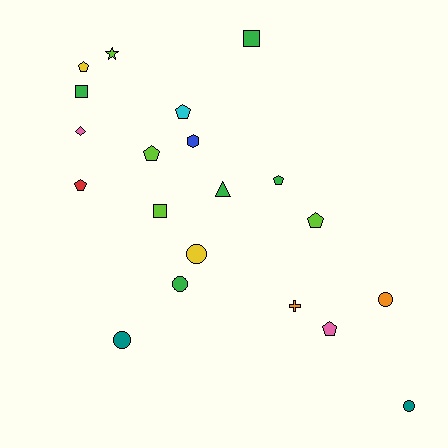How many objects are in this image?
There are 20 objects.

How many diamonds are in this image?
There is 1 diamond.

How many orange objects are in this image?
There are 2 orange objects.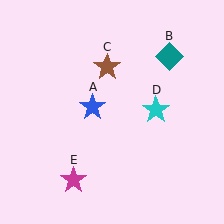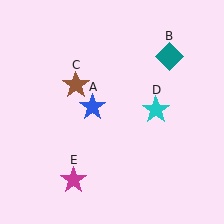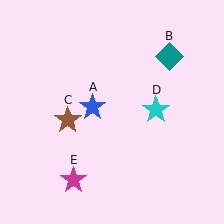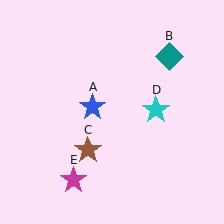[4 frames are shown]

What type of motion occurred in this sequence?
The brown star (object C) rotated counterclockwise around the center of the scene.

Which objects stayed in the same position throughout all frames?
Blue star (object A) and teal diamond (object B) and cyan star (object D) and magenta star (object E) remained stationary.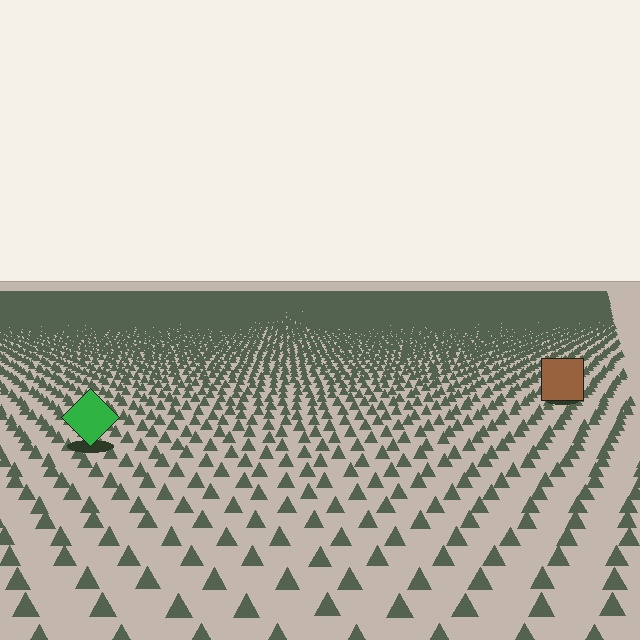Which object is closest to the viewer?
The green diamond is closest. The texture marks near it are larger and more spread out.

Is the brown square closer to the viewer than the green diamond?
No. The green diamond is closer — you can tell from the texture gradient: the ground texture is coarser near it.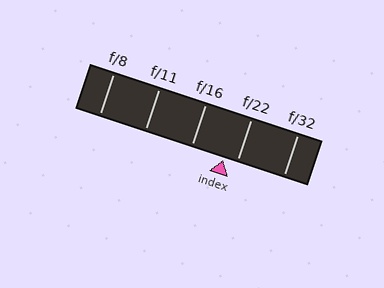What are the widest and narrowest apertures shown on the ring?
The widest aperture shown is f/8 and the narrowest is f/32.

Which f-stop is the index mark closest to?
The index mark is closest to f/22.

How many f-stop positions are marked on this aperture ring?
There are 5 f-stop positions marked.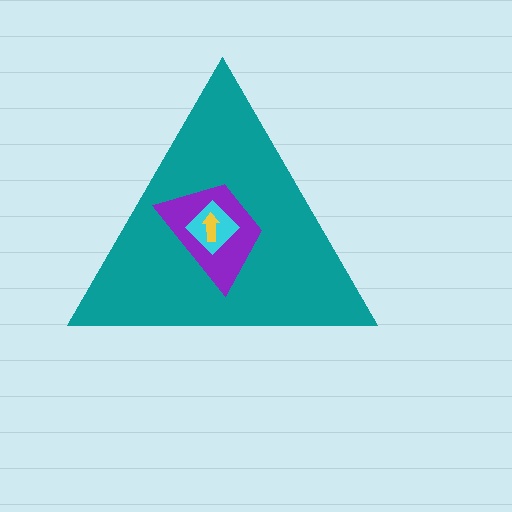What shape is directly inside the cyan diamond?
The yellow arrow.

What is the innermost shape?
The yellow arrow.